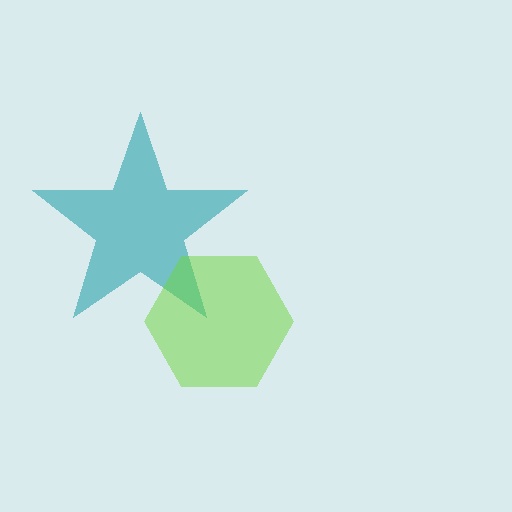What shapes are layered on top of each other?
The layered shapes are: a teal star, a lime hexagon.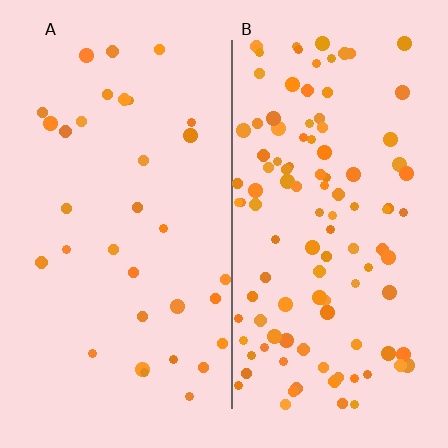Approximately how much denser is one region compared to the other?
Approximately 3.3× — region B over region A.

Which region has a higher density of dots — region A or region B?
B (the right).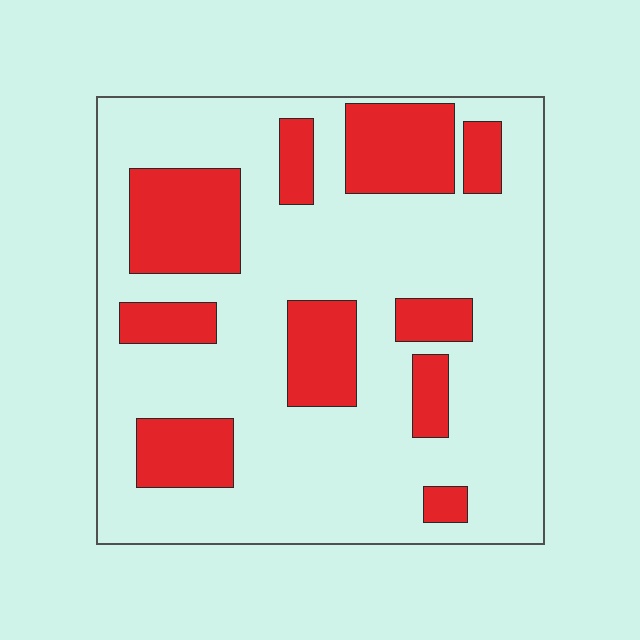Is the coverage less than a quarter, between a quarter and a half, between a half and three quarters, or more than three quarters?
Between a quarter and a half.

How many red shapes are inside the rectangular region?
10.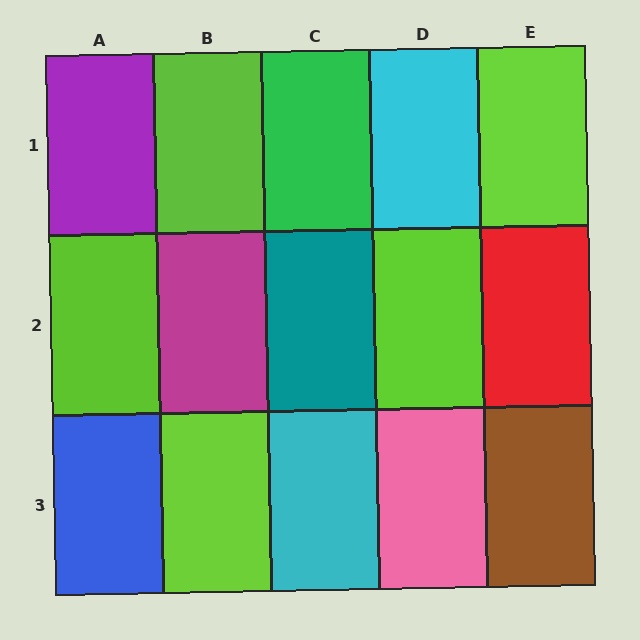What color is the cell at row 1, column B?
Lime.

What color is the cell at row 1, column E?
Lime.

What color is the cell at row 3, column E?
Brown.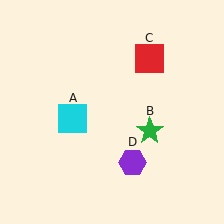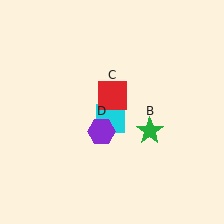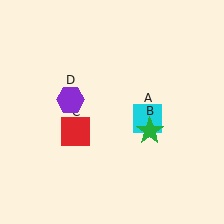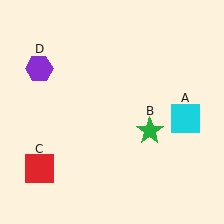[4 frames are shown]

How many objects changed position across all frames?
3 objects changed position: cyan square (object A), red square (object C), purple hexagon (object D).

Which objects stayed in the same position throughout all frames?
Green star (object B) remained stationary.